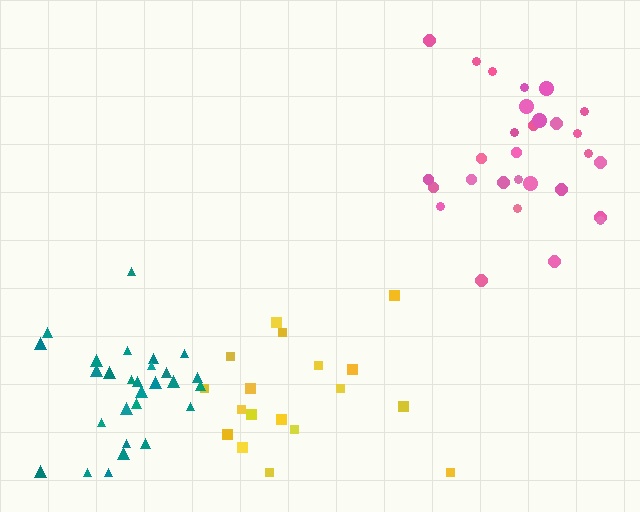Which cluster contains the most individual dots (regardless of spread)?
Pink (29).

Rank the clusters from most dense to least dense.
teal, yellow, pink.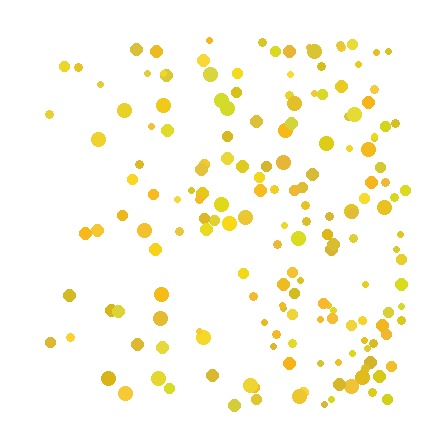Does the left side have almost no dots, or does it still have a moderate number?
Still a moderate number, just noticeably fewer than the right.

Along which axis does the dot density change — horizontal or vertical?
Horizontal.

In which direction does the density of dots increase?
From left to right, with the right side densest.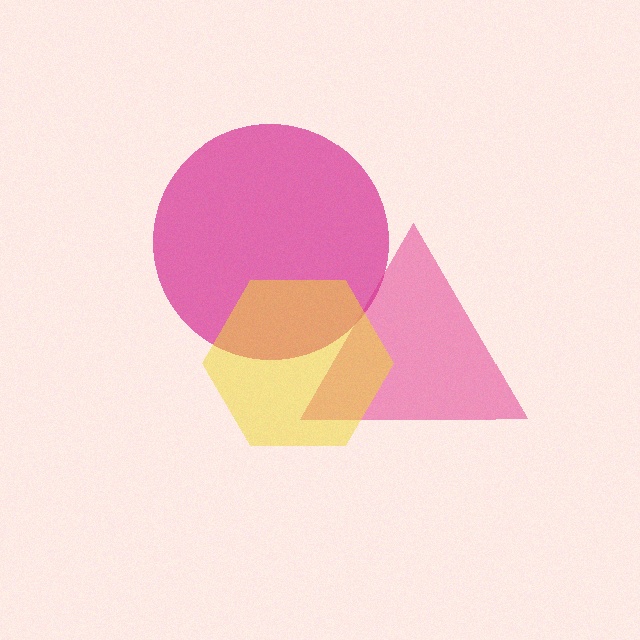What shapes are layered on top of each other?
The layered shapes are: a pink triangle, a magenta circle, a yellow hexagon.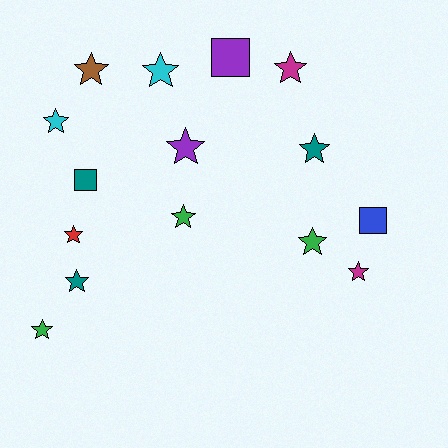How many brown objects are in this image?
There is 1 brown object.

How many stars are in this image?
There are 12 stars.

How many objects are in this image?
There are 15 objects.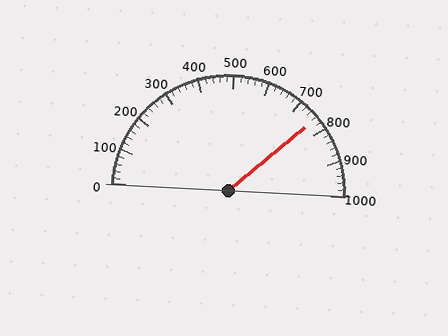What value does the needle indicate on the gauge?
The needle indicates approximately 760.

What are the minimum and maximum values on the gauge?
The gauge ranges from 0 to 1000.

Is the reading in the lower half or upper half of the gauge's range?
The reading is in the upper half of the range (0 to 1000).